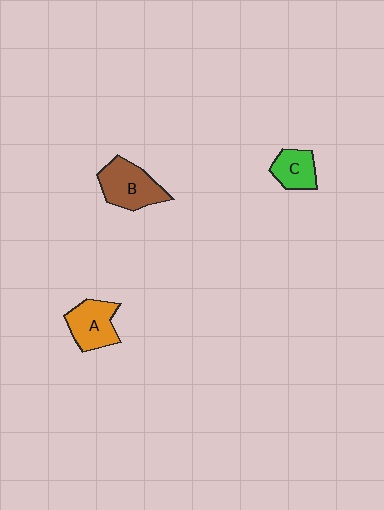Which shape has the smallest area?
Shape C (green).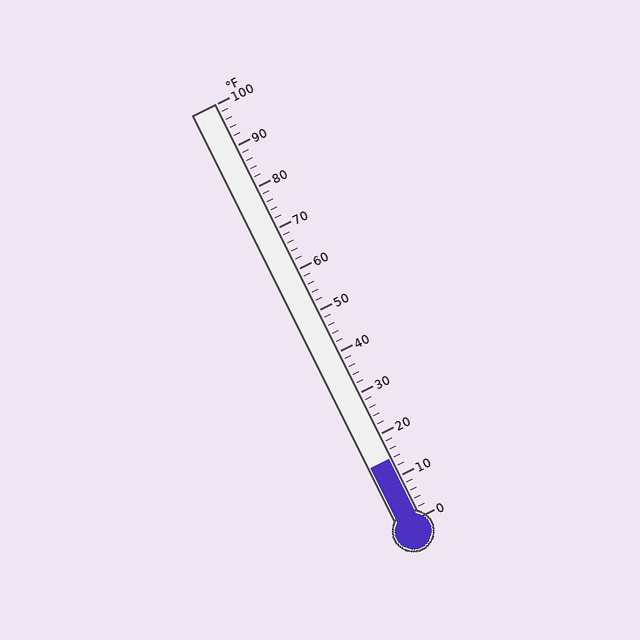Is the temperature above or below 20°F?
The temperature is below 20°F.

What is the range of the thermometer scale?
The thermometer scale ranges from 0°F to 100°F.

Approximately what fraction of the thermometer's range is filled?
The thermometer is filled to approximately 15% of its range.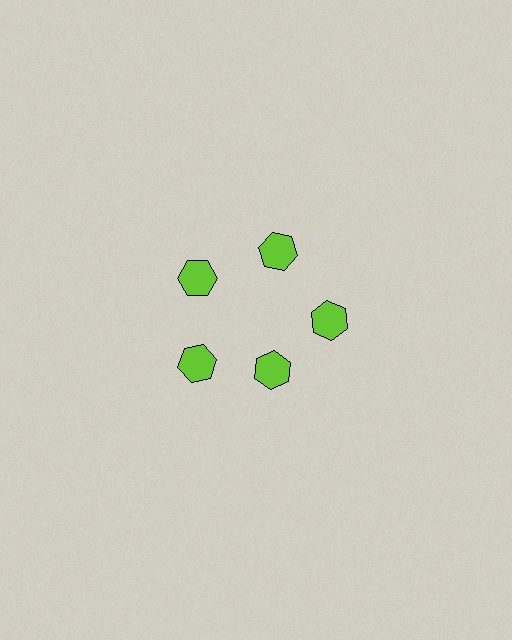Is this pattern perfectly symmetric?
No. The 5 lime hexagons are arranged in a ring, but one element near the 5 o'clock position is pulled inward toward the center, breaking the 5-fold rotational symmetry.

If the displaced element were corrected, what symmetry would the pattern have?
It would have 5-fold rotational symmetry — the pattern would map onto itself every 72 degrees.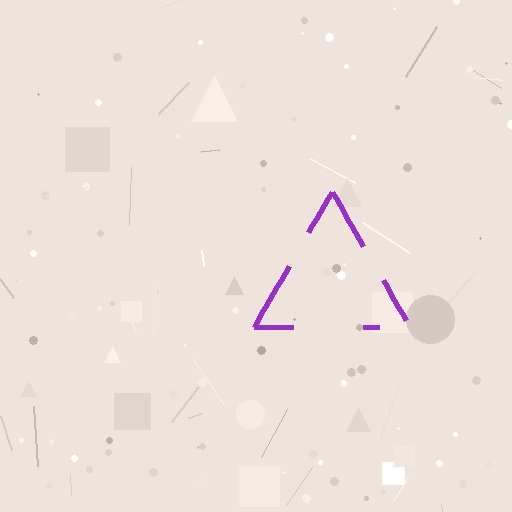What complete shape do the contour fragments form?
The contour fragments form a triangle.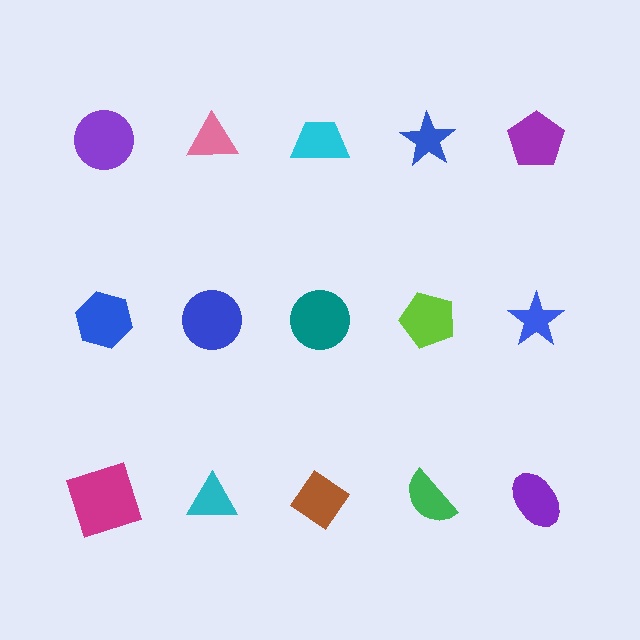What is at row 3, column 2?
A cyan triangle.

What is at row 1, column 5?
A purple pentagon.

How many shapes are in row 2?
5 shapes.